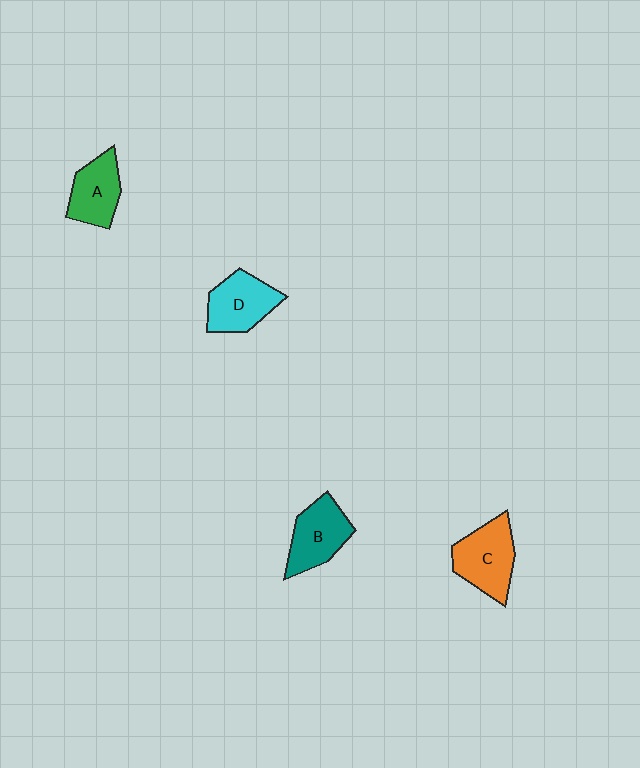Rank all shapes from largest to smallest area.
From largest to smallest: C (orange), B (teal), D (cyan), A (green).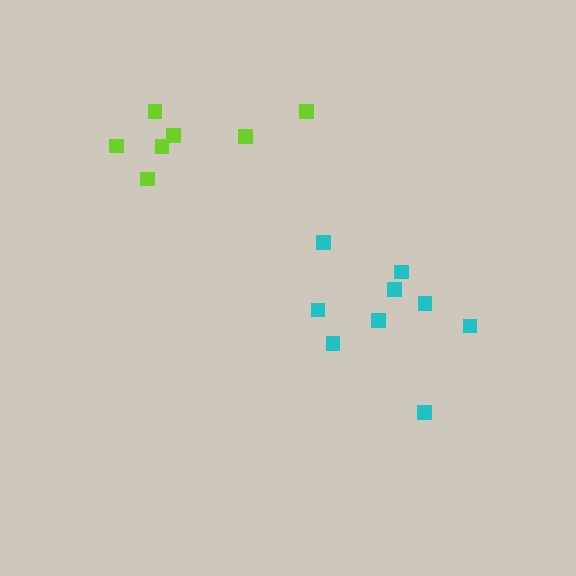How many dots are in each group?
Group 1: 7 dots, Group 2: 9 dots (16 total).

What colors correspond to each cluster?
The clusters are colored: lime, cyan.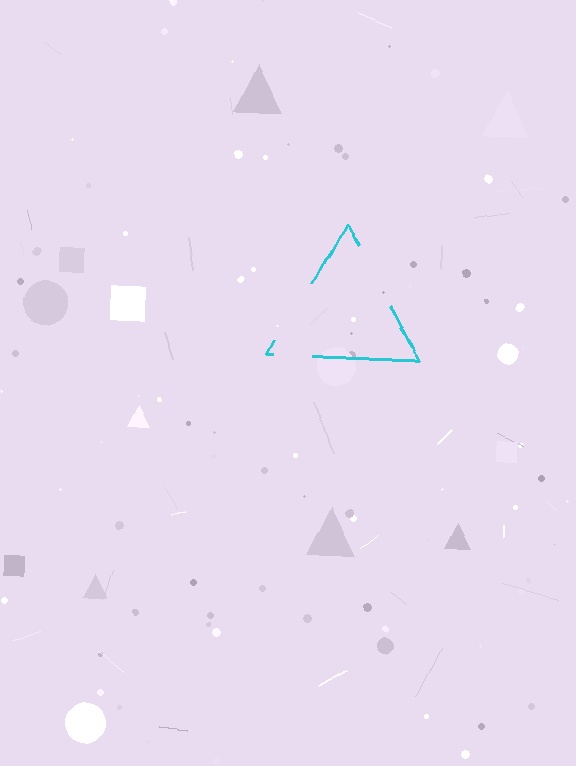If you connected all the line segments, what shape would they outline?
They would outline a triangle.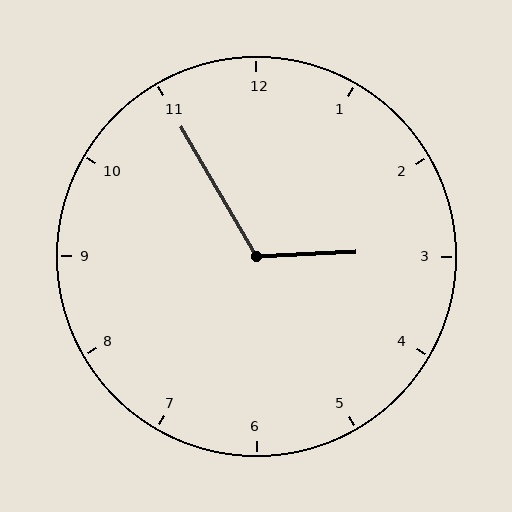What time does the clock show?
2:55.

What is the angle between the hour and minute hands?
Approximately 118 degrees.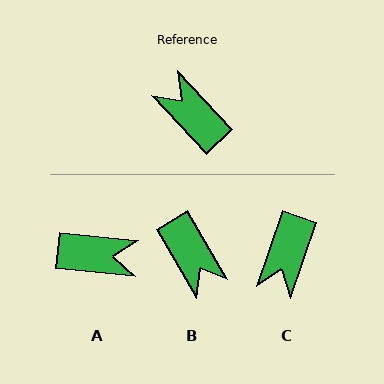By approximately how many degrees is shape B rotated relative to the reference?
Approximately 167 degrees counter-clockwise.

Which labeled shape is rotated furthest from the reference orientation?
B, about 167 degrees away.